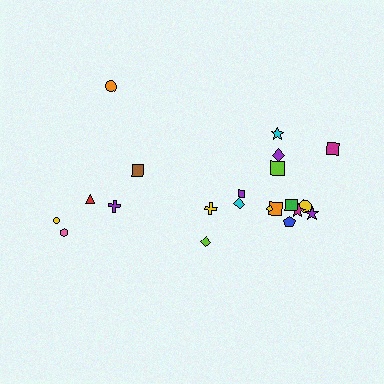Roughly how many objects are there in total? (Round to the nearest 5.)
Roughly 20 objects in total.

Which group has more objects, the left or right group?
The right group.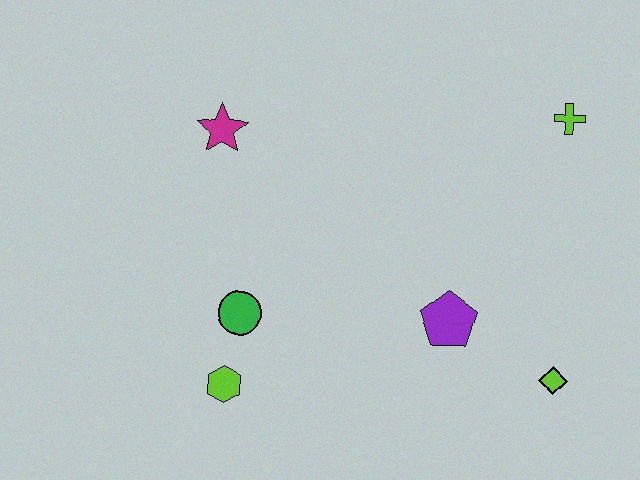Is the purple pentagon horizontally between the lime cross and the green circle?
Yes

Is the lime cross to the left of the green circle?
No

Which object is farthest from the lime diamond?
The magenta star is farthest from the lime diamond.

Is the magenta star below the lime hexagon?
No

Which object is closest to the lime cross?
The purple pentagon is closest to the lime cross.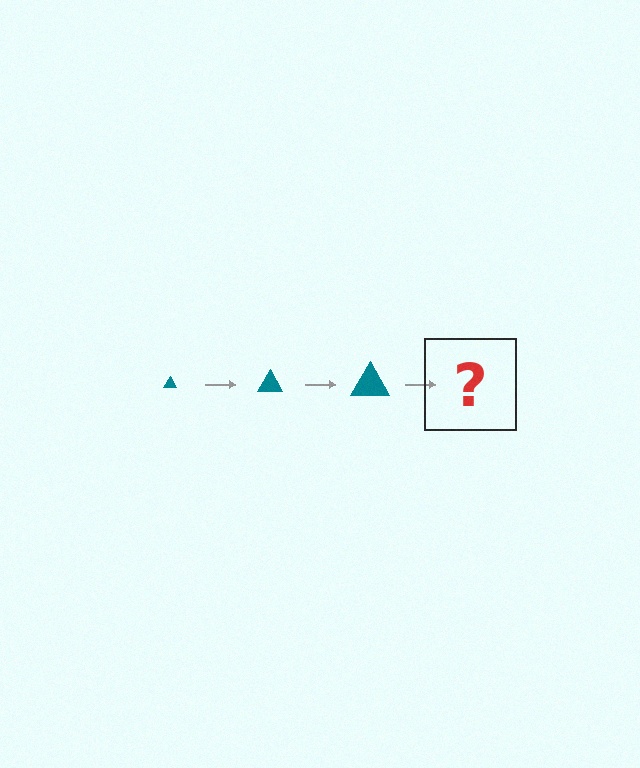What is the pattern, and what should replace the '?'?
The pattern is that the triangle gets progressively larger each step. The '?' should be a teal triangle, larger than the previous one.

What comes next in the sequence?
The next element should be a teal triangle, larger than the previous one.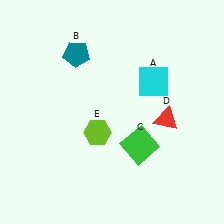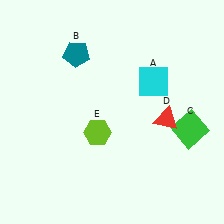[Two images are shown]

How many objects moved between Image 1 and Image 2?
1 object moved between the two images.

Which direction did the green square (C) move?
The green square (C) moved right.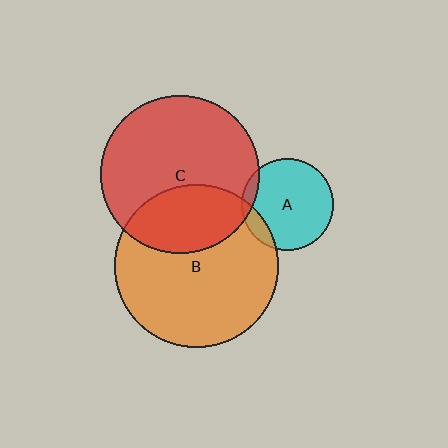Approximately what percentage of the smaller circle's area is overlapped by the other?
Approximately 10%.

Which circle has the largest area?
Circle B (orange).